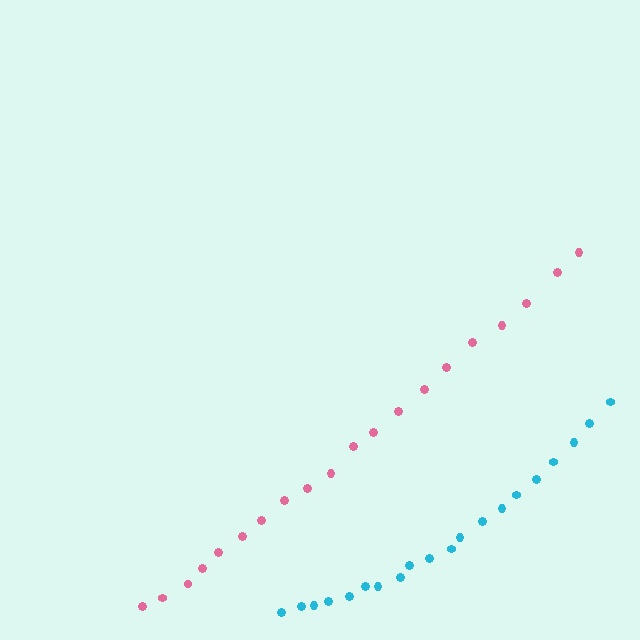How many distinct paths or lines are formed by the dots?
There are 2 distinct paths.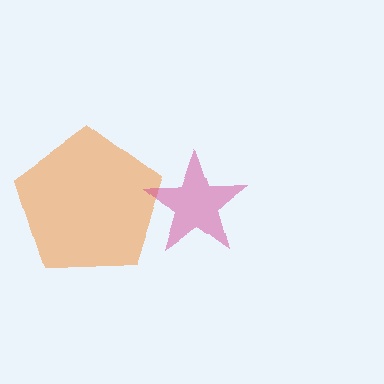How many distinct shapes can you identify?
There are 2 distinct shapes: an orange pentagon, a magenta star.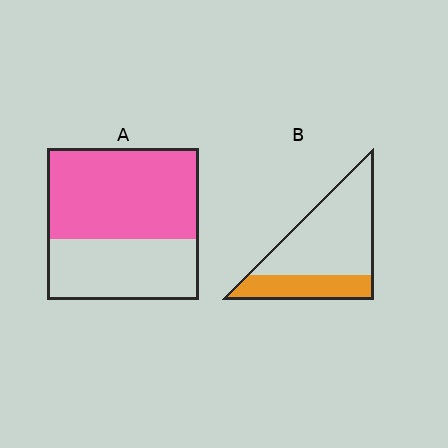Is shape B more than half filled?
No.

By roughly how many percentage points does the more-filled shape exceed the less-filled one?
By roughly 30 percentage points (A over B).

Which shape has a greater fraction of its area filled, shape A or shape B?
Shape A.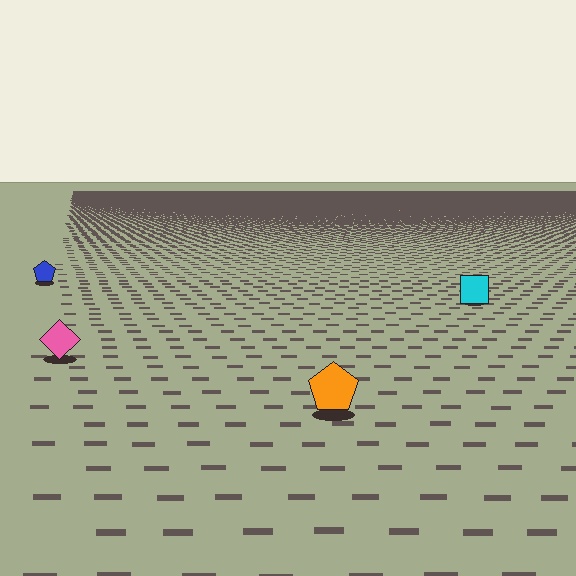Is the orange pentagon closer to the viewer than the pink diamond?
Yes. The orange pentagon is closer — you can tell from the texture gradient: the ground texture is coarser near it.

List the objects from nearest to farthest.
From nearest to farthest: the orange pentagon, the pink diamond, the cyan square, the blue pentagon.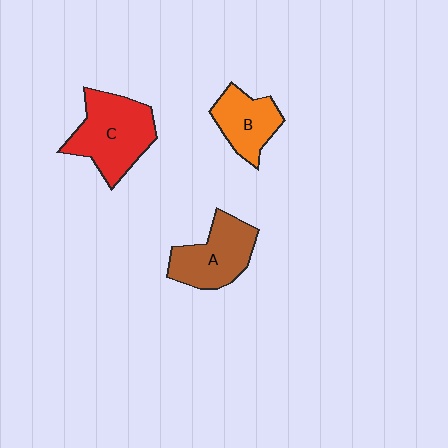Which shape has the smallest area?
Shape B (orange).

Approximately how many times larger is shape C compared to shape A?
Approximately 1.2 times.